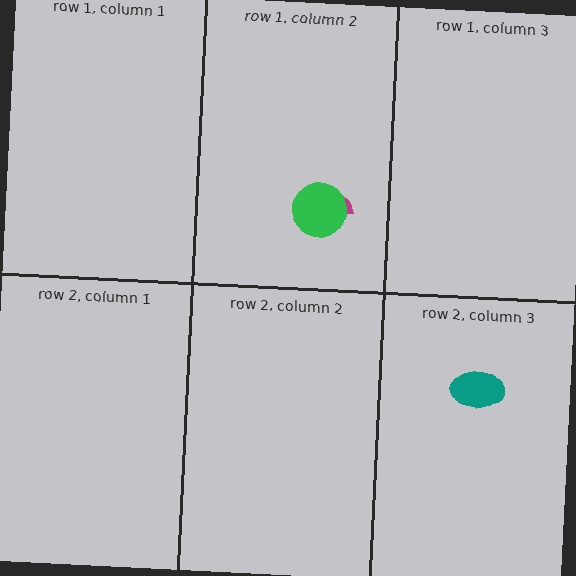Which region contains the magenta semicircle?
The row 1, column 2 region.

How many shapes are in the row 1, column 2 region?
2.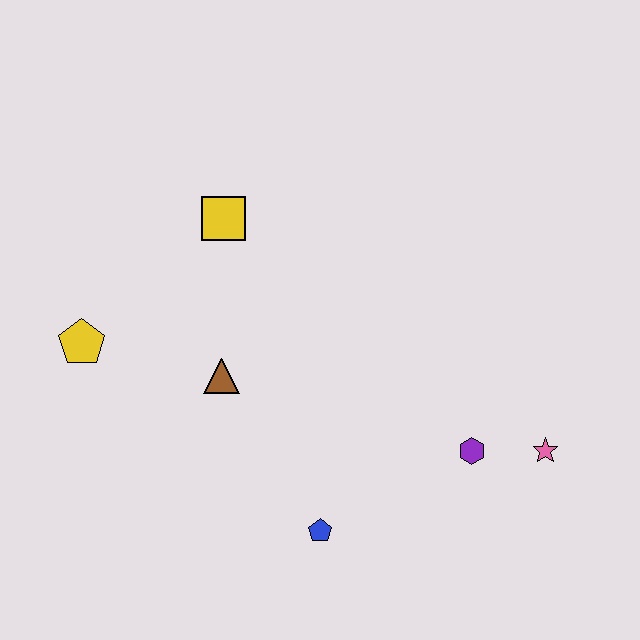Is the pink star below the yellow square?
Yes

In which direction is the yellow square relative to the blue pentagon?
The yellow square is above the blue pentagon.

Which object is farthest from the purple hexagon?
The yellow pentagon is farthest from the purple hexagon.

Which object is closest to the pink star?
The purple hexagon is closest to the pink star.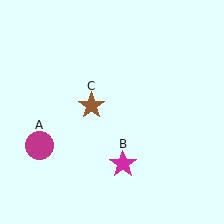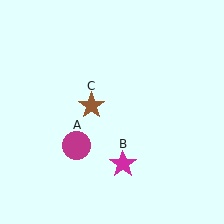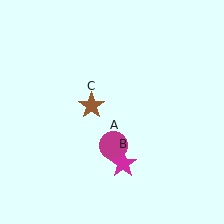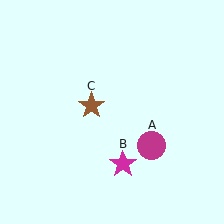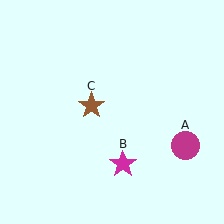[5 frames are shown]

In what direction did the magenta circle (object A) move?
The magenta circle (object A) moved right.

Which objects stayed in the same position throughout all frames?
Magenta star (object B) and brown star (object C) remained stationary.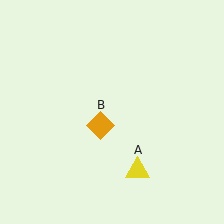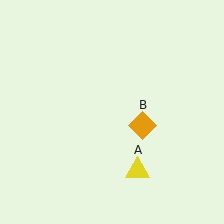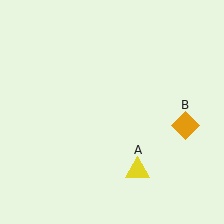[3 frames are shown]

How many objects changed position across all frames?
1 object changed position: orange diamond (object B).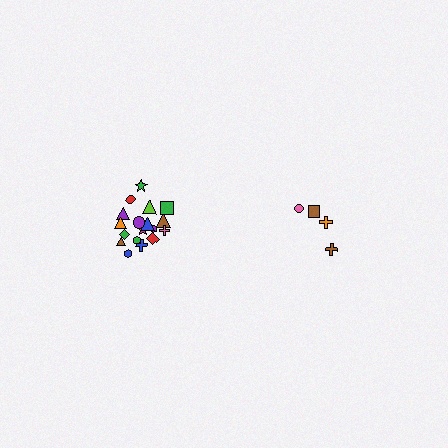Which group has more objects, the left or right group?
The left group.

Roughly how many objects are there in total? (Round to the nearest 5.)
Roughly 20 objects in total.